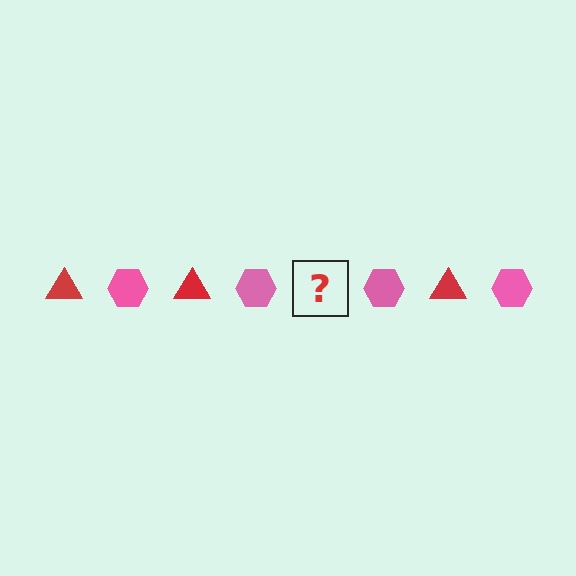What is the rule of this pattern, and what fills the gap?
The rule is that the pattern alternates between red triangle and pink hexagon. The gap should be filled with a red triangle.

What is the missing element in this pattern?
The missing element is a red triangle.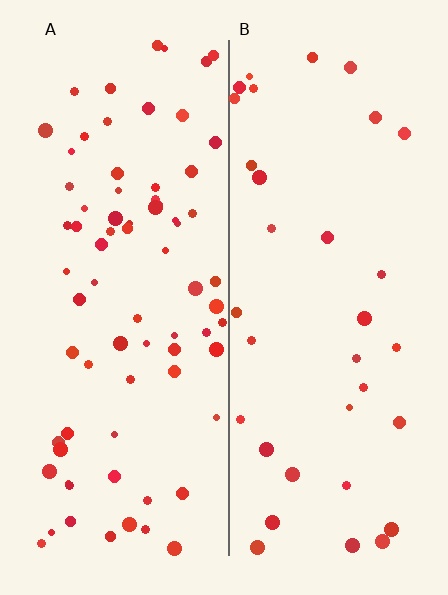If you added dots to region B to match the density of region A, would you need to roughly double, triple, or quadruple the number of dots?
Approximately double.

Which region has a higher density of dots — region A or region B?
A (the left).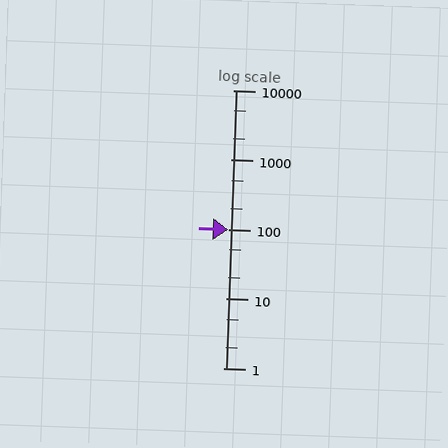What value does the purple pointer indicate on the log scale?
The pointer indicates approximately 98.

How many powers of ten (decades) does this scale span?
The scale spans 4 decades, from 1 to 10000.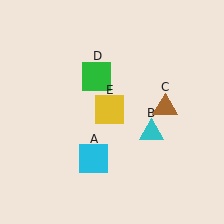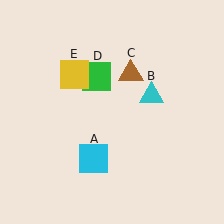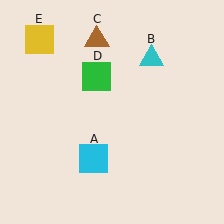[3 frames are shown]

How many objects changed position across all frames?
3 objects changed position: cyan triangle (object B), brown triangle (object C), yellow square (object E).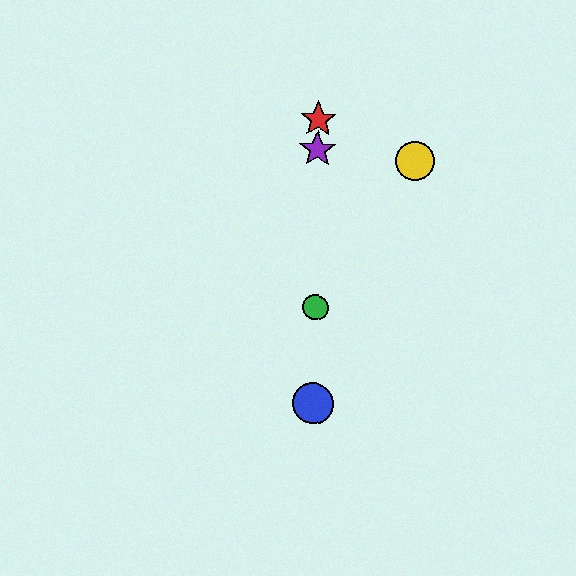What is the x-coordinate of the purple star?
The purple star is at x≈318.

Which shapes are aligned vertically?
The red star, the blue circle, the green circle, the purple star are aligned vertically.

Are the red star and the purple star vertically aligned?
Yes, both are at x≈318.